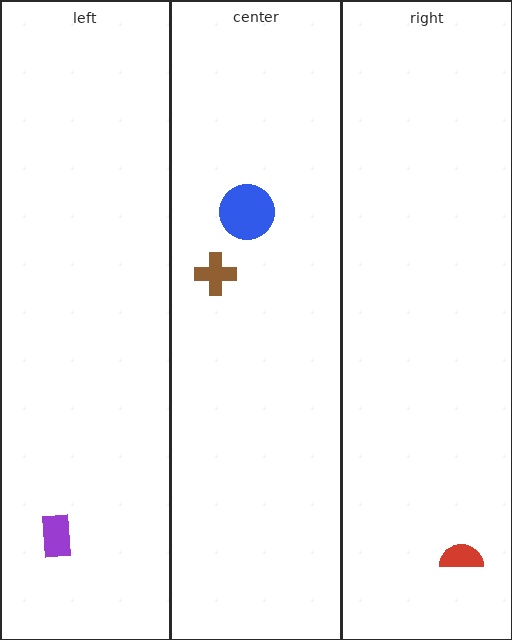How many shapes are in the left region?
1.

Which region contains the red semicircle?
The right region.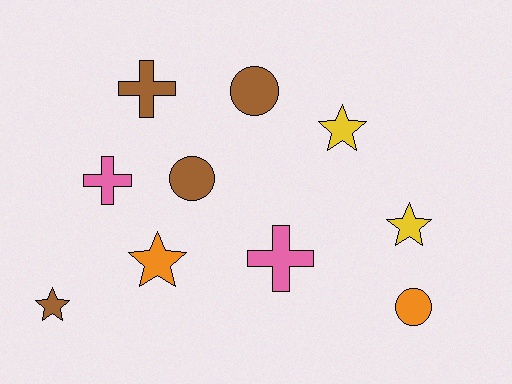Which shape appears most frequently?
Star, with 4 objects.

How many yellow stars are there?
There are 2 yellow stars.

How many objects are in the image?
There are 10 objects.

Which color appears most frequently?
Brown, with 4 objects.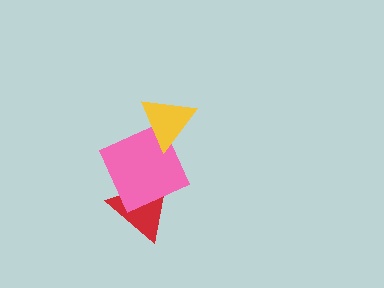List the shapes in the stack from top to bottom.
From top to bottom: the yellow triangle, the pink square, the red triangle.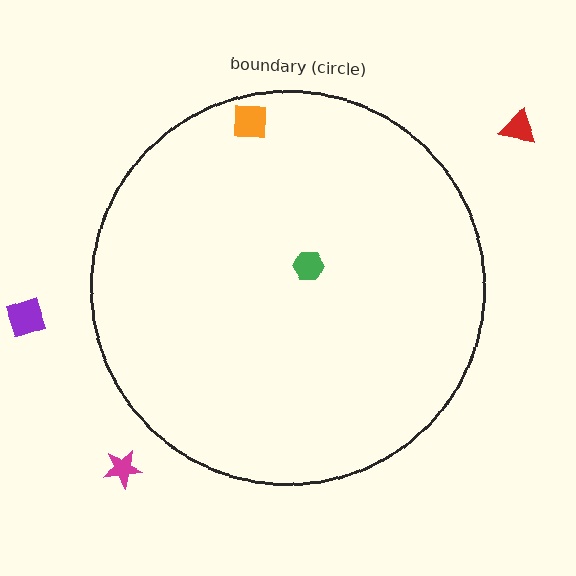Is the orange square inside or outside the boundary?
Inside.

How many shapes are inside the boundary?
2 inside, 3 outside.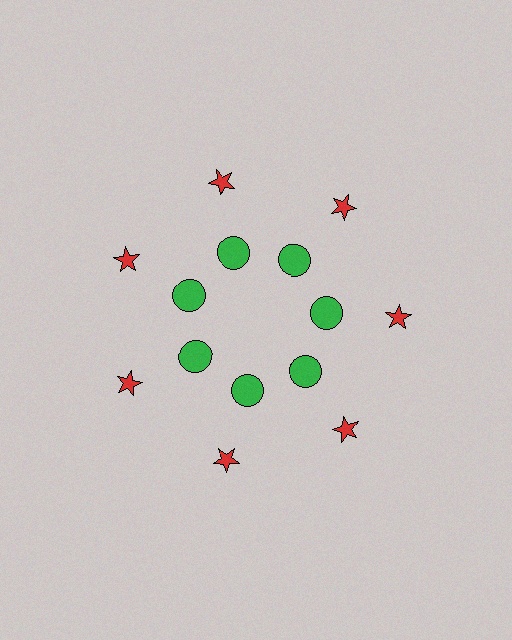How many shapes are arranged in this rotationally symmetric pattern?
There are 14 shapes, arranged in 7 groups of 2.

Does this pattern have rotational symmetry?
Yes, this pattern has 7-fold rotational symmetry. It looks the same after rotating 51 degrees around the center.